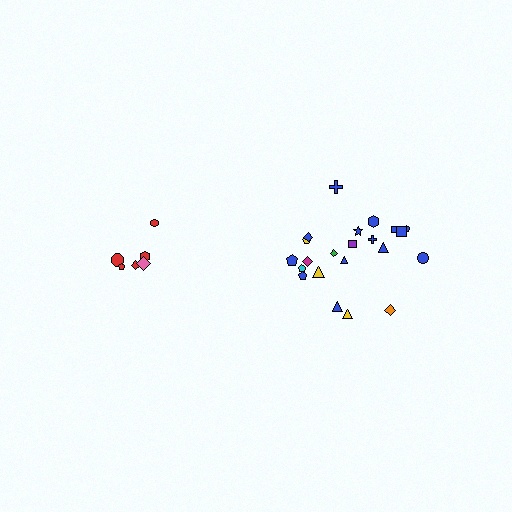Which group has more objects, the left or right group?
The right group.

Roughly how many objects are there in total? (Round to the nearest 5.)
Roughly 30 objects in total.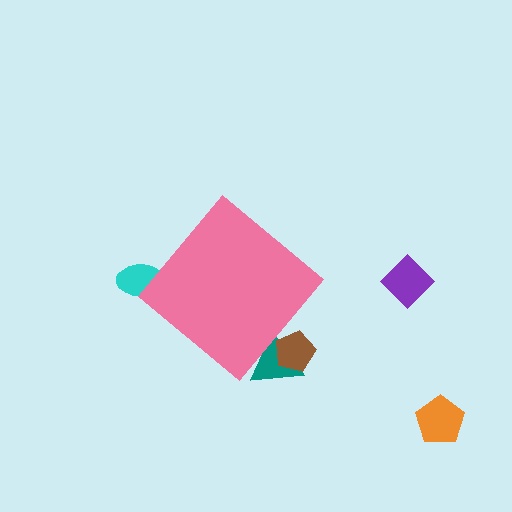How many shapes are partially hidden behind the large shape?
3 shapes are partially hidden.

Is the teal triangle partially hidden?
Yes, the teal triangle is partially hidden behind the pink diamond.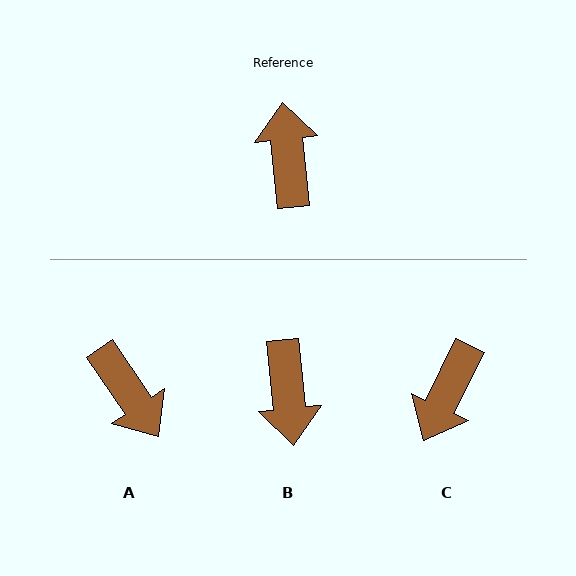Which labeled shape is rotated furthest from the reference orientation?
B, about 180 degrees away.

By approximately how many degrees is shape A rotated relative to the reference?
Approximately 152 degrees clockwise.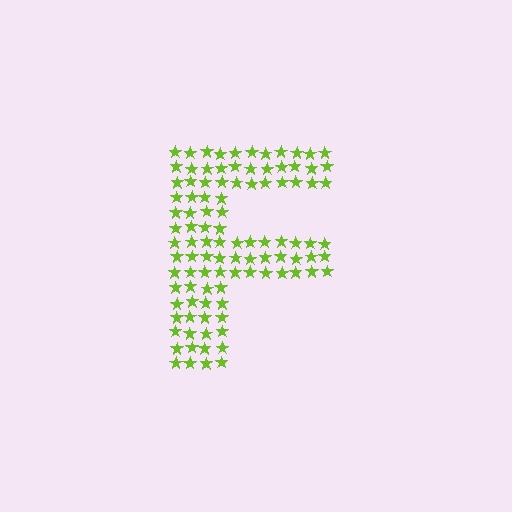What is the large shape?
The large shape is the letter F.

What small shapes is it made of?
It is made of small stars.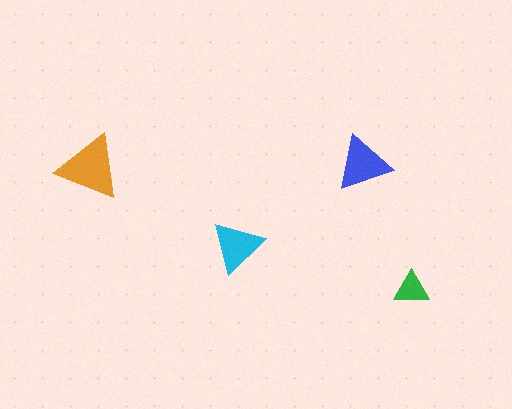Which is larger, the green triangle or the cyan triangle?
The cyan one.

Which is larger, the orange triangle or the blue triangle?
The orange one.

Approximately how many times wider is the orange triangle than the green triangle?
About 2 times wider.